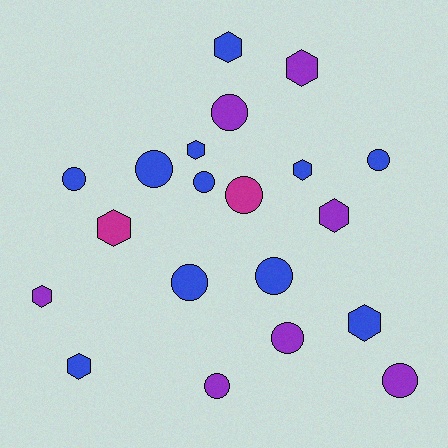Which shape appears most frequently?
Circle, with 11 objects.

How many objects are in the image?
There are 20 objects.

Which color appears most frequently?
Blue, with 11 objects.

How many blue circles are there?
There are 6 blue circles.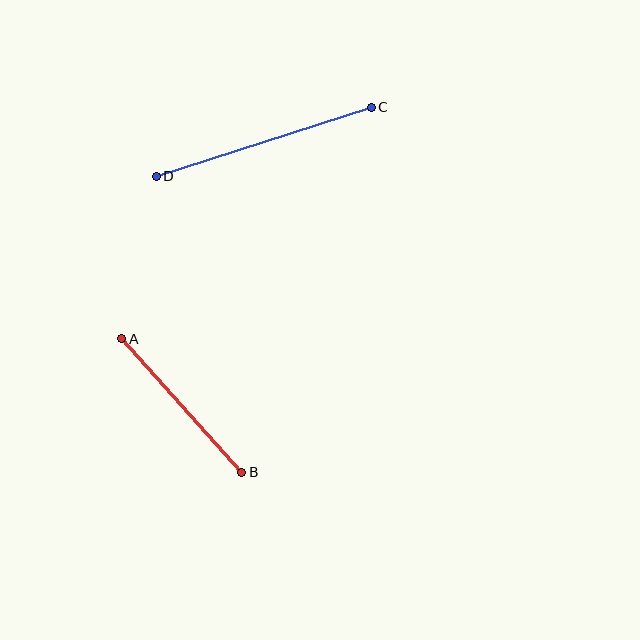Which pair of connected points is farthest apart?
Points C and D are farthest apart.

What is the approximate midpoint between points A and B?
The midpoint is at approximately (182, 406) pixels.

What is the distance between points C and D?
The distance is approximately 226 pixels.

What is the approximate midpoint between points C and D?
The midpoint is at approximately (264, 142) pixels.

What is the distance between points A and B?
The distance is approximately 180 pixels.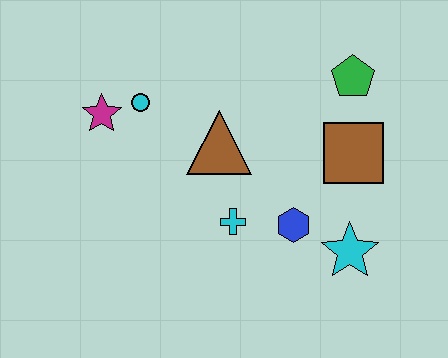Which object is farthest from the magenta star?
The cyan star is farthest from the magenta star.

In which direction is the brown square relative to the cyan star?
The brown square is above the cyan star.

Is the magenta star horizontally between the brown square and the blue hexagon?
No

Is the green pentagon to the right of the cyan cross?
Yes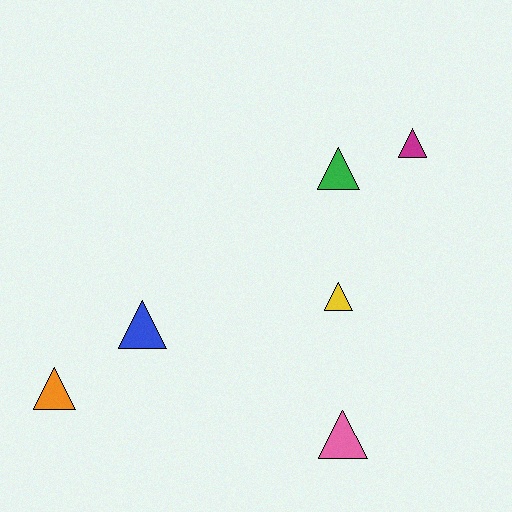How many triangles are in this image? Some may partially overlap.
There are 6 triangles.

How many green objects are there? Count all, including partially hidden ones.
There is 1 green object.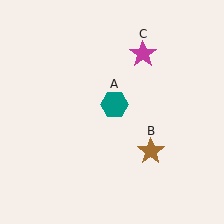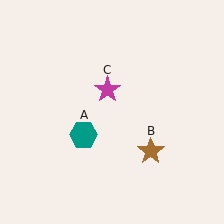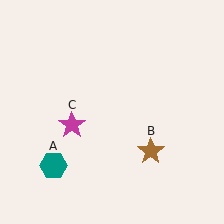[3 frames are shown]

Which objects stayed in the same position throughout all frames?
Brown star (object B) remained stationary.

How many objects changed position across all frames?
2 objects changed position: teal hexagon (object A), magenta star (object C).